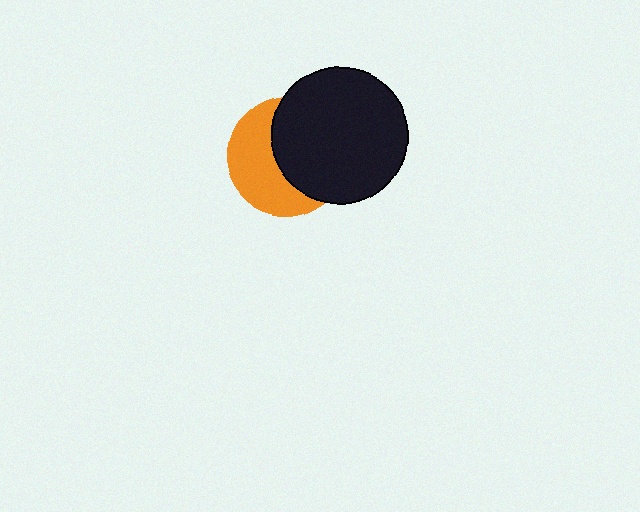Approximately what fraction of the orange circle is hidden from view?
Roughly 53% of the orange circle is hidden behind the black circle.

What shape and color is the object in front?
The object in front is a black circle.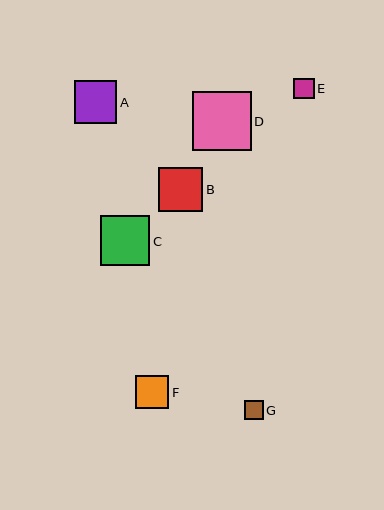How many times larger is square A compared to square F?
Square A is approximately 1.3 times the size of square F.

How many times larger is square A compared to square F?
Square A is approximately 1.3 times the size of square F.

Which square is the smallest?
Square G is the smallest with a size of approximately 19 pixels.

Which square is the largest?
Square D is the largest with a size of approximately 58 pixels.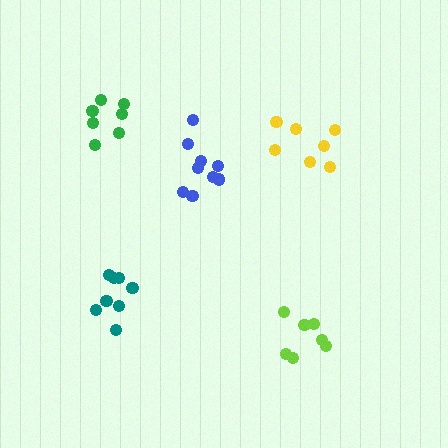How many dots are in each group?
Group 1: 7 dots, Group 2: 8 dots, Group 3: 7 dots, Group 4: 9 dots, Group 5: 7 dots (38 total).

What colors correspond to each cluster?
The clusters are colored: yellow, teal, lime, blue, green.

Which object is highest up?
The green cluster is topmost.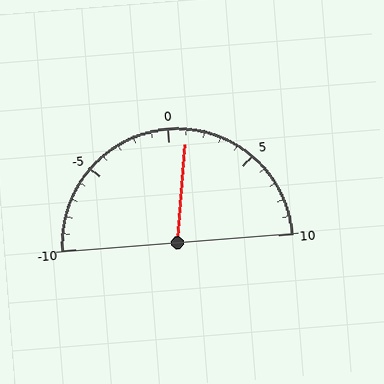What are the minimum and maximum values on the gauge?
The gauge ranges from -10 to 10.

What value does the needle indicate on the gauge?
The needle indicates approximately 1.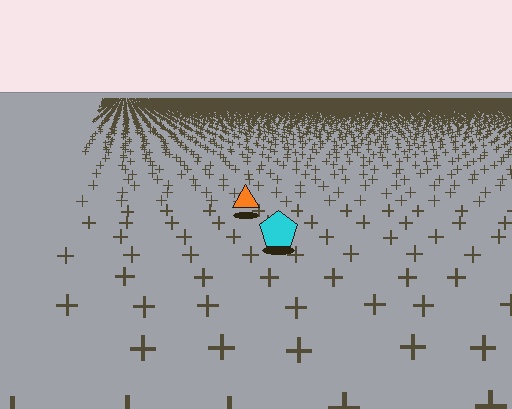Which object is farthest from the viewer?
The orange triangle is farthest from the viewer. It appears smaller and the ground texture around it is denser.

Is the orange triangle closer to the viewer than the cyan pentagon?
No. The cyan pentagon is closer — you can tell from the texture gradient: the ground texture is coarser near it.